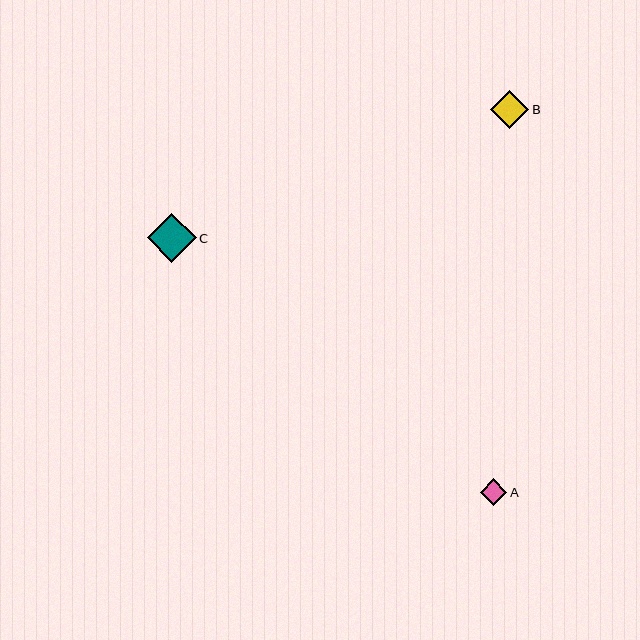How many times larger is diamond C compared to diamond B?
Diamond C is approximately 1.3 times the size of diamond B.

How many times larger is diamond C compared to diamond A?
Diamond C is approximately 1.8 times the size of diamond A.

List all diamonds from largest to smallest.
From largest to smallest: C, B, A.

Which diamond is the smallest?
Diamond A is the smallest with a size of approximately 27 pixels.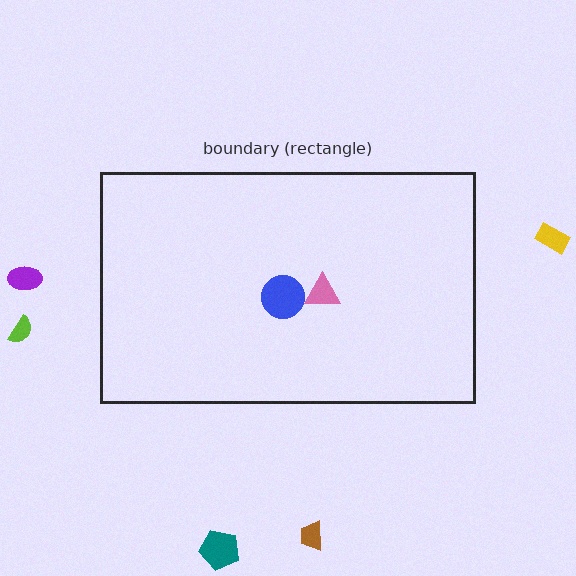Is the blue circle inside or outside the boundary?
Inside.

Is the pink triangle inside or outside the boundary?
Inside.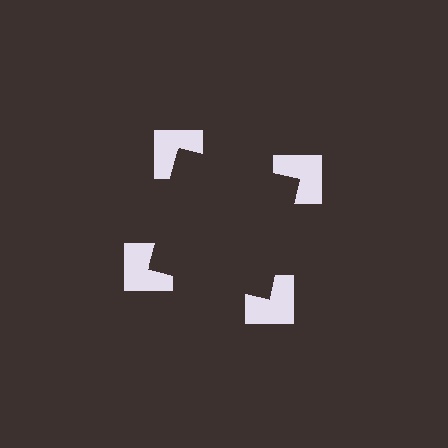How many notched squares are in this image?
There are 4 — one at each vertex of the illusory square.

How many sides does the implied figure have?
4 sides.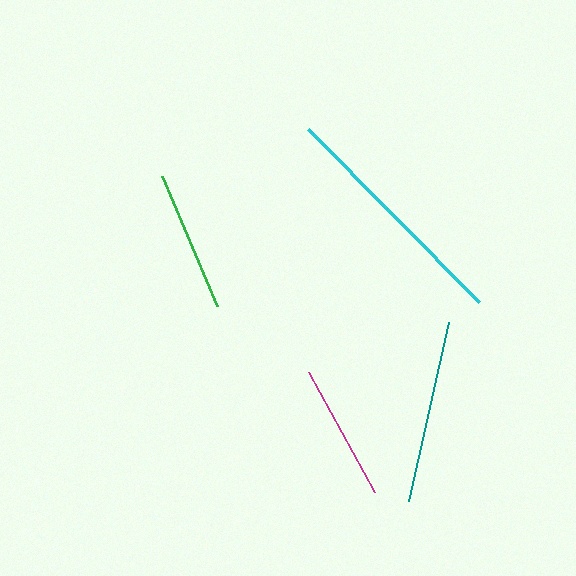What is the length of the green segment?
The green segment is approximately 141 pixels long.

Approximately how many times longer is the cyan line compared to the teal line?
The cyan line is approximately 1.3 times the length of the teal line.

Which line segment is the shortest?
The magenta line is the shortest at approximately 137 pixels.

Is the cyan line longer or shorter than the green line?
The cyan line is longer than the green line.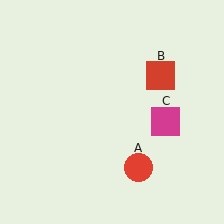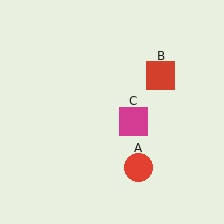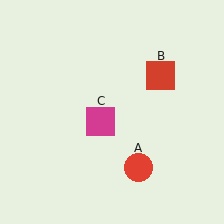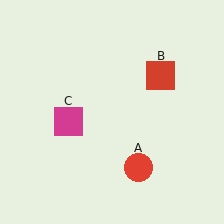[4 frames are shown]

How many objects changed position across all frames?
1 object changed position: magenta square (object C).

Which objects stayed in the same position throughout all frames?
Red circle (object A) and red square (object B) remained stationary.